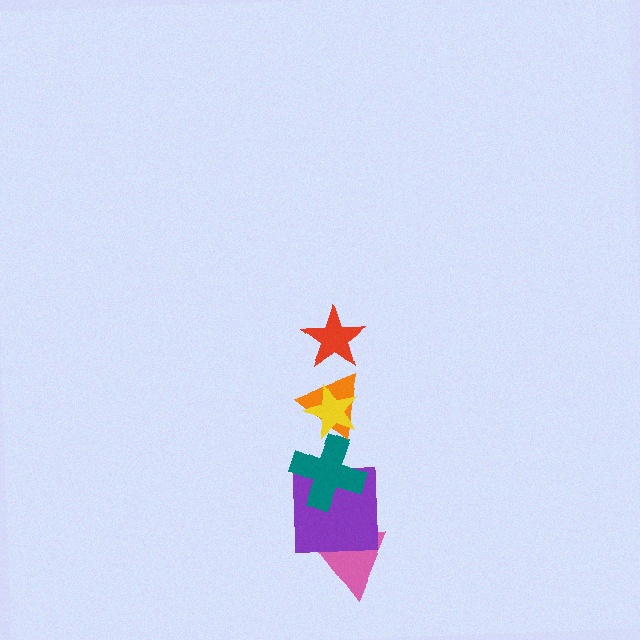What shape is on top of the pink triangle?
The purple square is on top of the pink triangle.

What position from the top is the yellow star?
The yellow star is 2nd from the top.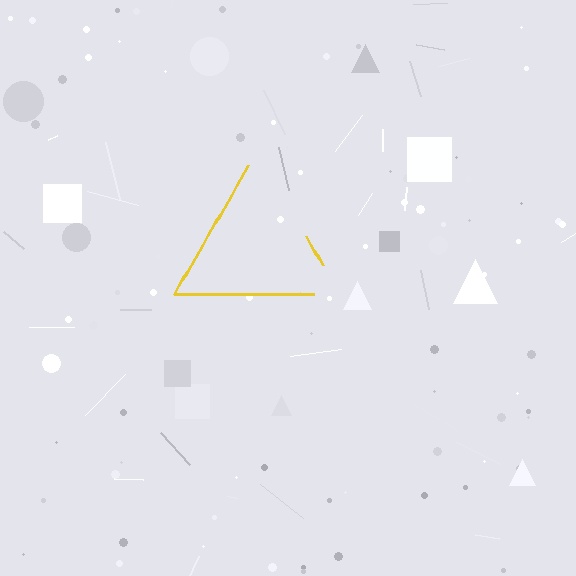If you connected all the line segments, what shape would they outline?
They would outline a triangle.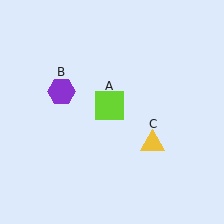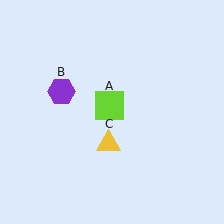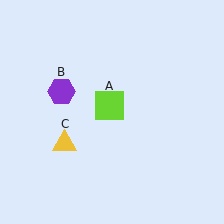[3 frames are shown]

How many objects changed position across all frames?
1 object changed position: yellow triangle (object C).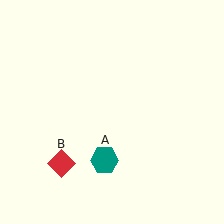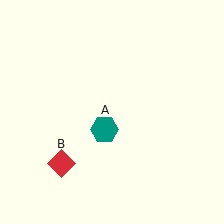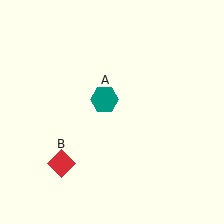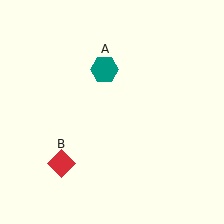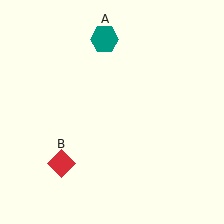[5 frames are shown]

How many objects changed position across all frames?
1 object changed position: teal hexagon (object A).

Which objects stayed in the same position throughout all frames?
Red diamond (object B) remained stationary.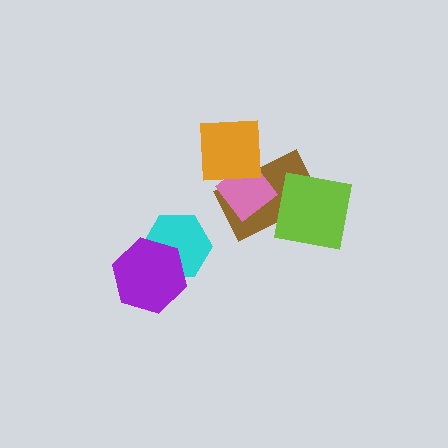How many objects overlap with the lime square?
2 objects overlap with the lime square.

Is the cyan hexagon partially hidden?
Yes, it is partially covered by another shape.